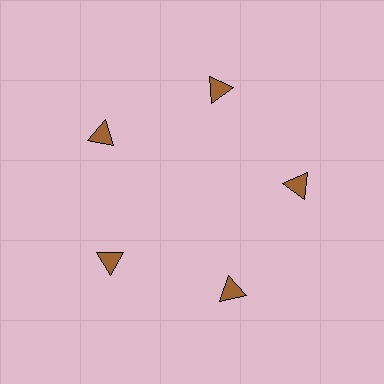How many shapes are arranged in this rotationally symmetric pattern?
There are 5 shapes, arranged in 5 groups of 1.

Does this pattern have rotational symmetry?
Yes, this pattern has 5-fold rotational symmetry. It looks the same after rotating 72 degrees around the center.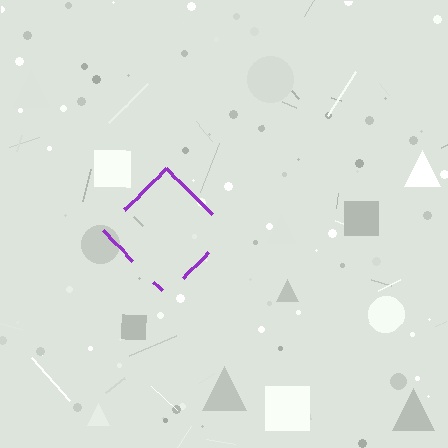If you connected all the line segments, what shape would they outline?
They would outline a diamond.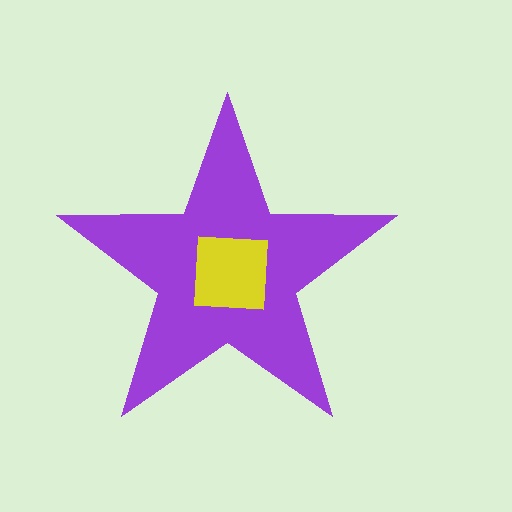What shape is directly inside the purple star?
The yellow square.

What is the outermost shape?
The purple star.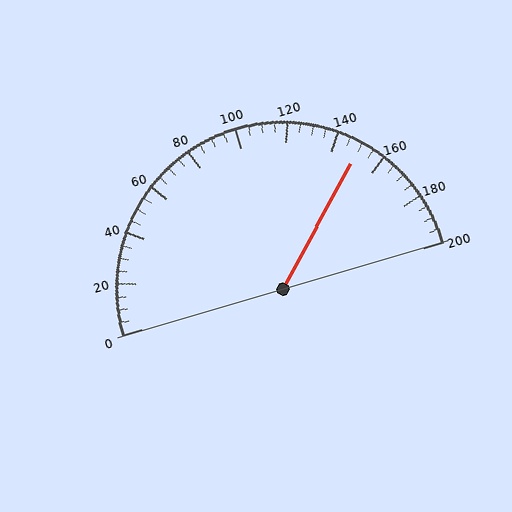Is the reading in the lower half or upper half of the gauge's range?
The reading is in the upper half of the range (0 to 200).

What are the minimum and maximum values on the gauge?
The gauge ranges from 0 to 200.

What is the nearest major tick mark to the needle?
The nearest major tick mark is 160.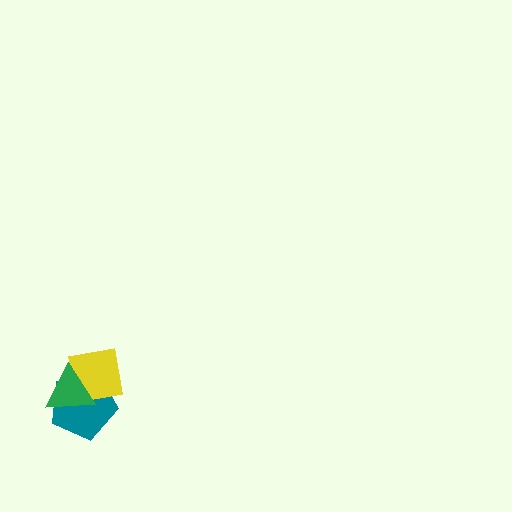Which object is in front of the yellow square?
The green triangle is in front of the yellow square.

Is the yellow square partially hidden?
Yes, it is partially covered by another shape.